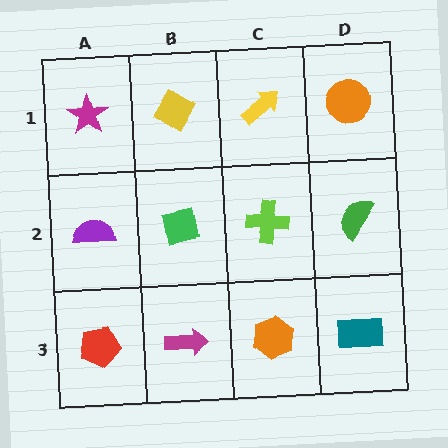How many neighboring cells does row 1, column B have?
3.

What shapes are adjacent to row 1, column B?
A green square (row 2, column B), a magenta star (row 1, column A), a yellow arrow (row 1, column C).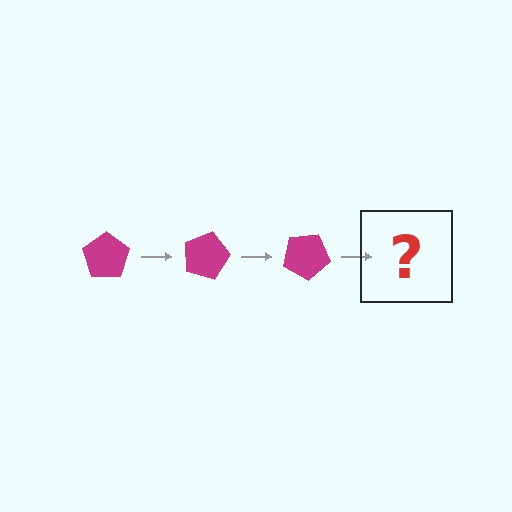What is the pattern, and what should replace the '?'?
The pattern is that the pentagon rotates 15 degrees each step. The '?' should be a magenta pentagon rotated 45 degrees.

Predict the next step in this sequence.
The next step is a magenta pentagon rotated 45 degrees.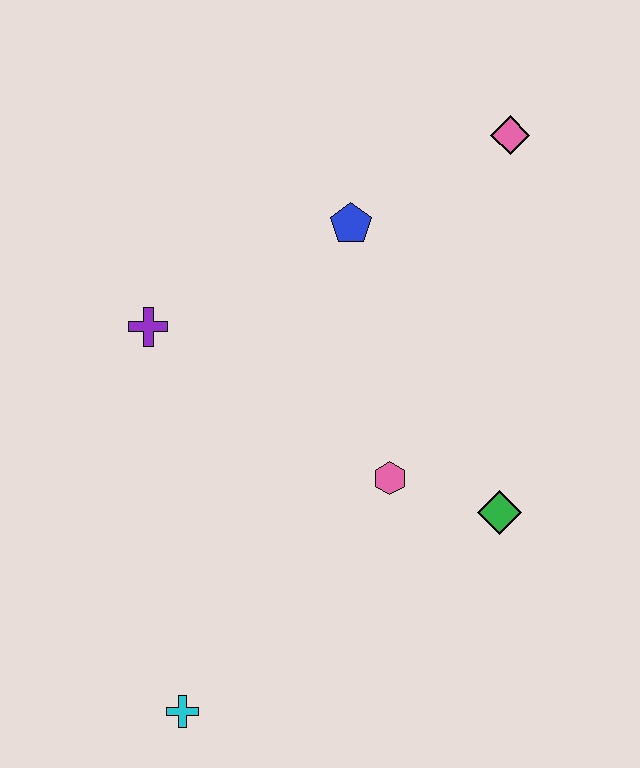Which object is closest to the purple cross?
The blue pentagon is closest to the purple cross.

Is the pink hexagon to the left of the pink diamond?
Yes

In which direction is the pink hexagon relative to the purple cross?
The pink hexagon is to the right of the purple cross.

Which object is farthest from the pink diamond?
The cyan cross is farthest from the pink diamond.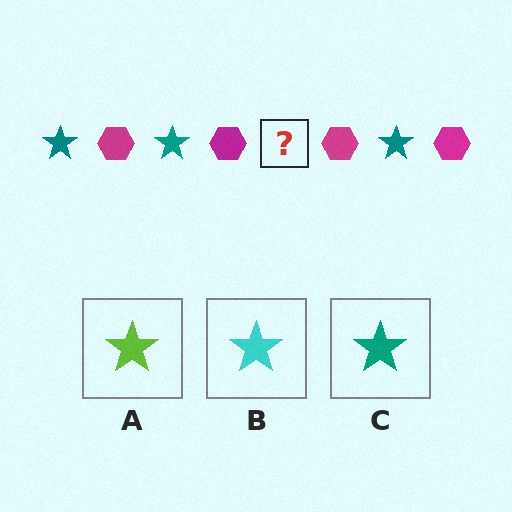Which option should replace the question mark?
Option C.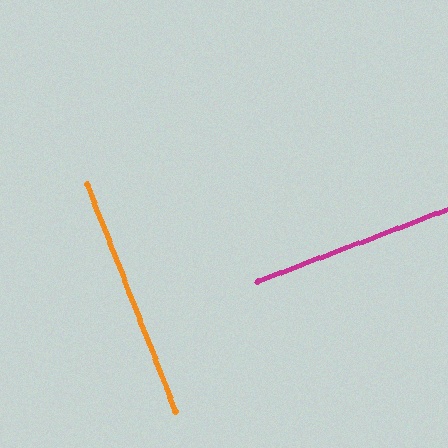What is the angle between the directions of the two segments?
Approximately 89 degrees.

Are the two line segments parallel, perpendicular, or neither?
Perpendicular — they meet at approximately 89°.